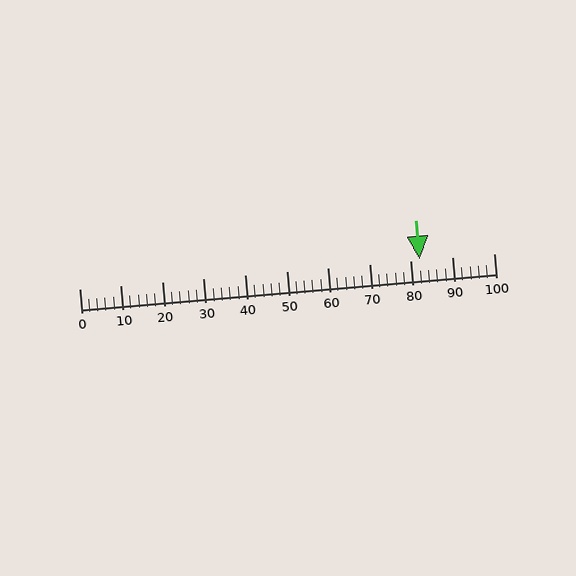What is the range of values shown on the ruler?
The ruler shows values from 0 to 100.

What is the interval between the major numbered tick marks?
The major tick marks are spaced 10 units apart.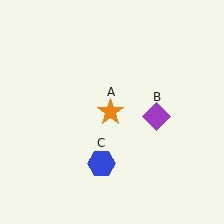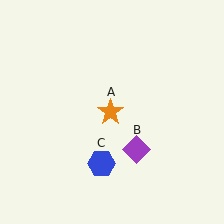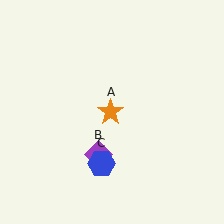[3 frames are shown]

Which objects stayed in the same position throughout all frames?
Orange star (object A) and blue hexagon (object C) remained stationary.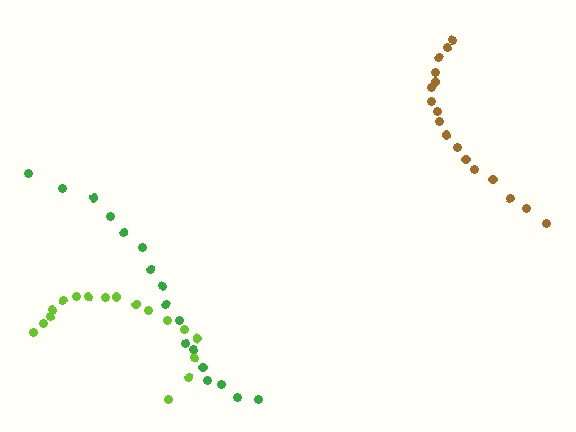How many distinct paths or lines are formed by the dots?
There are 3 distinct paths.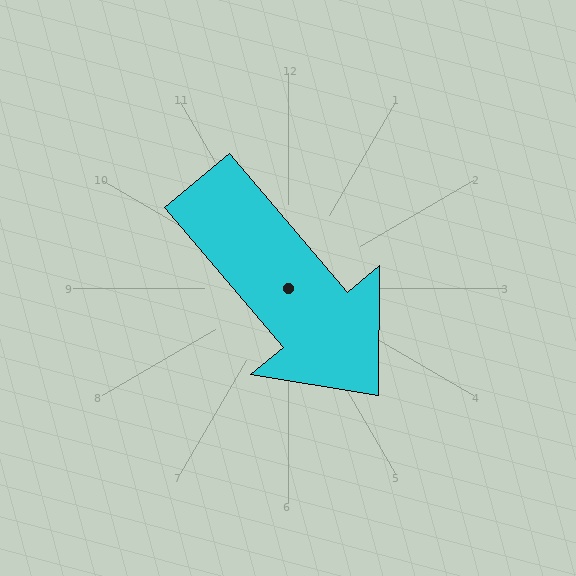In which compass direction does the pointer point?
Southeast.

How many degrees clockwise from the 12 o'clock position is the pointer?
Approximately 140 degrees.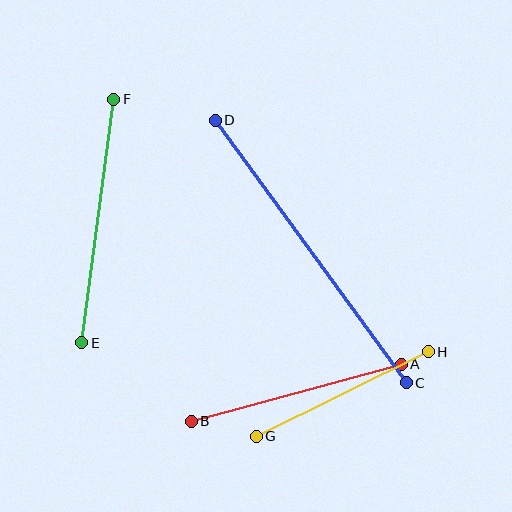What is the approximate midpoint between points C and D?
The midpoint is at approximately (311, 252) pixels.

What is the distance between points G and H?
The distance is approximately 192 pixels.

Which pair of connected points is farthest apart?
Points C and D are farthest apart.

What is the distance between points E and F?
The distance is approximately 245 pixels.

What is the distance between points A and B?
The distance is approximately 218 pixels.